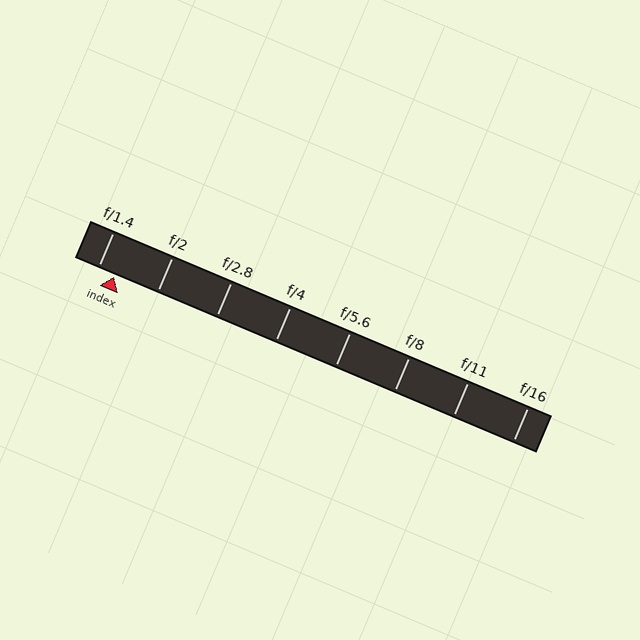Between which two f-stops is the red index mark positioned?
The index mark is between f/1.4 and f/2.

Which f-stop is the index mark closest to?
The index mark is closest to f/1.4.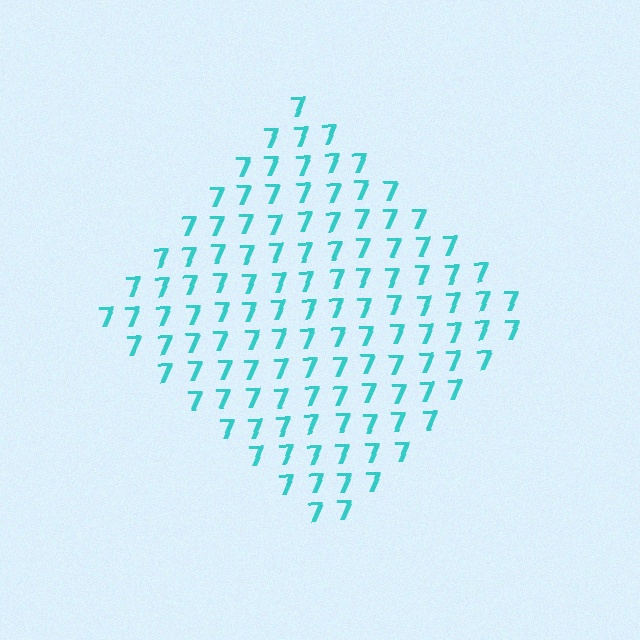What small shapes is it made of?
It is made of small digit 7's.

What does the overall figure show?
The overall figure shows a diamond.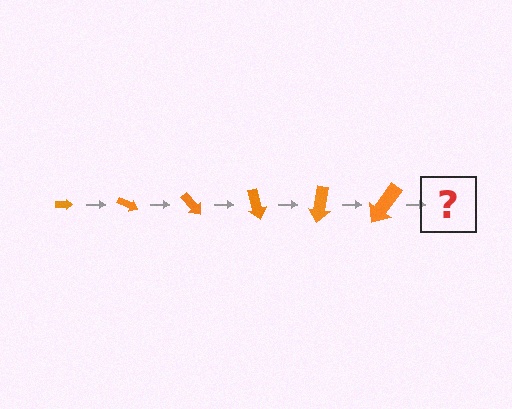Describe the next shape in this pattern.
It should be an arrow, larger than the previous one and rotated 150 degrees from the start.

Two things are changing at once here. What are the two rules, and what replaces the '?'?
The two rules are that the arrow grows larger each step and it rotates 25 degrees each step. The '?' should be an arrow, larger than the previous one and rotated 150 degrees from the start.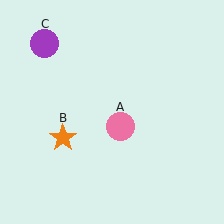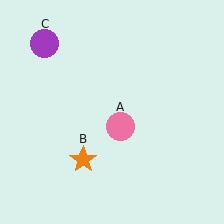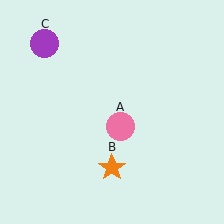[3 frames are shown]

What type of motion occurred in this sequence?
The orange star (object B) rotated counterclockwise around the center of the scene.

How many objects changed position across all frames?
1 object changed position: orange star (object B).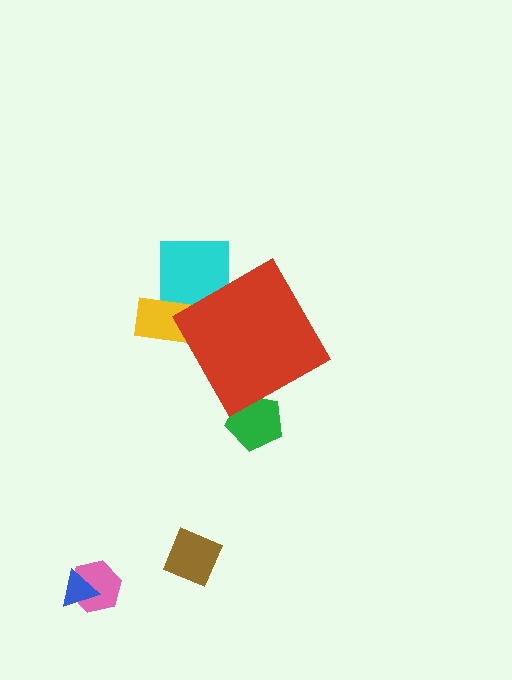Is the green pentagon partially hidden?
Yes, the green pentagon is partially hidden behind the red diamond.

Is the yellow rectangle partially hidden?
Yes, the yellow rectangle is partially hidden behind the red diamond.